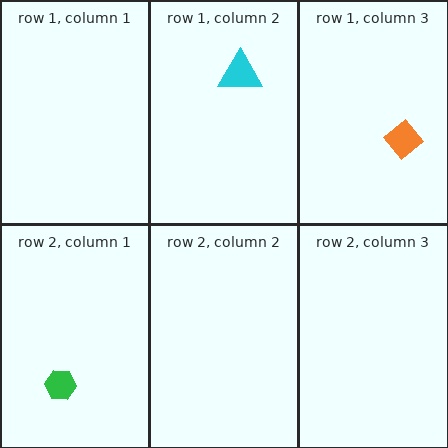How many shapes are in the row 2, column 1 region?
1.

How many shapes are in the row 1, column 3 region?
1.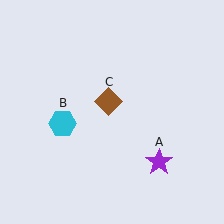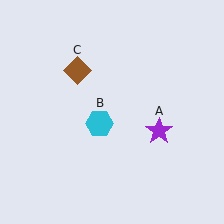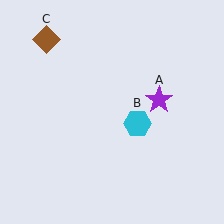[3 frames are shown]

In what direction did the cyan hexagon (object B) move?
The cyan hexagon (object B) moved right.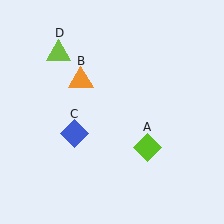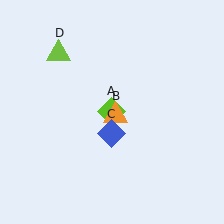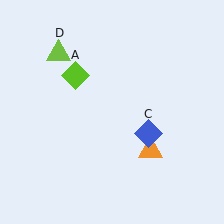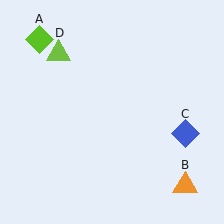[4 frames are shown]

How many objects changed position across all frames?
3 objects changed position: lime diamond (object A), orange triangle (object B), blue diamond (object C).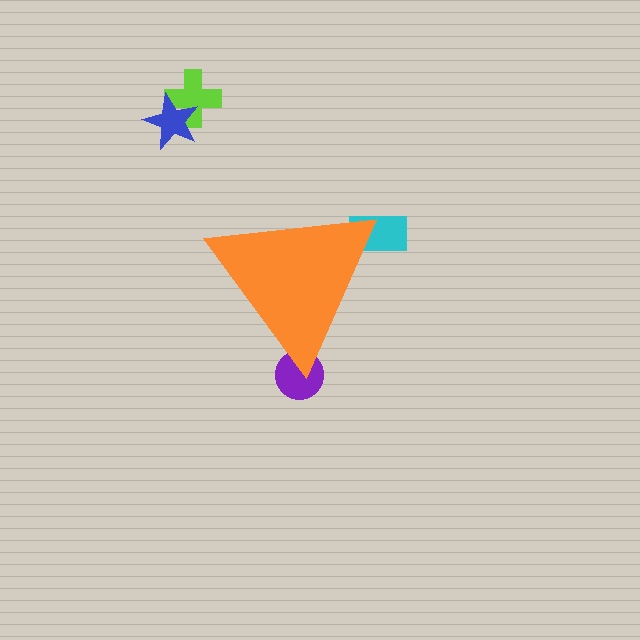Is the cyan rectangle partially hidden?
Yes, the cyan rectangle is partially hidden behind the orange triangle.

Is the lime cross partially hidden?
No, the lime cross is fully visible.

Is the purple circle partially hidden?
Yes, the purple circle is partially hidden behind the orange triangle.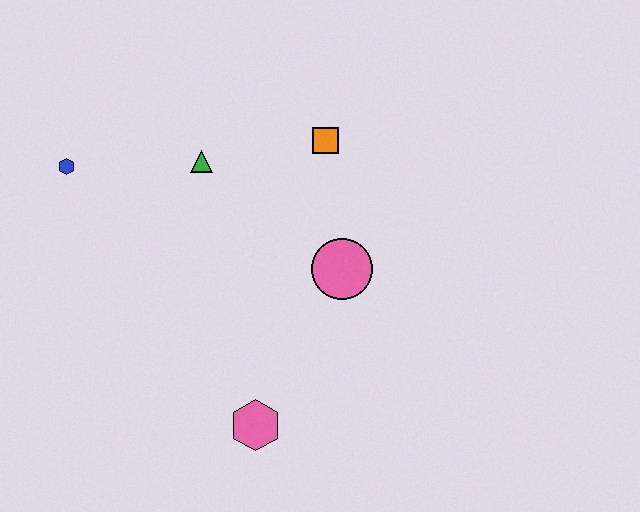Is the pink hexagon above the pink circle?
No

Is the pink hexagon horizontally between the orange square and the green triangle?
Yes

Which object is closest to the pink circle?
The orange square is closest to the pink circle.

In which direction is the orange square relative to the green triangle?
The orange square is to the right of the green triangle.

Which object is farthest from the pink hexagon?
The blue hexagon is farthest from the pink hexagon.